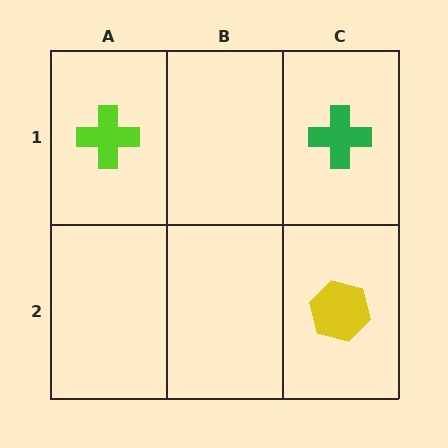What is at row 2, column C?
A yellow hexagon.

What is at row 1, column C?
A green cross.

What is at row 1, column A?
A lime cross.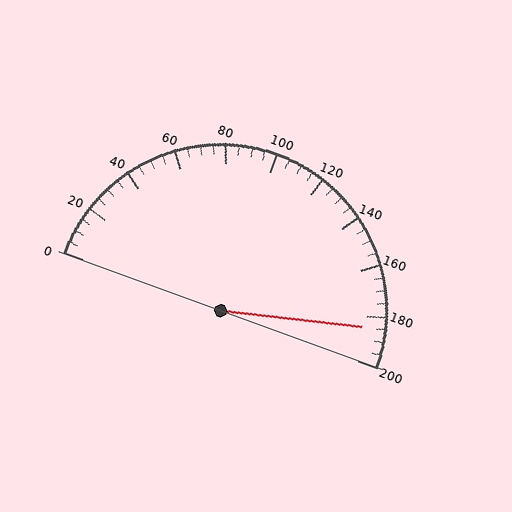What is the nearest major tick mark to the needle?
The nearest major tick mark is 180.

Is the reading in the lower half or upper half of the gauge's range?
The reading is in the upper half of the range (0 to 200).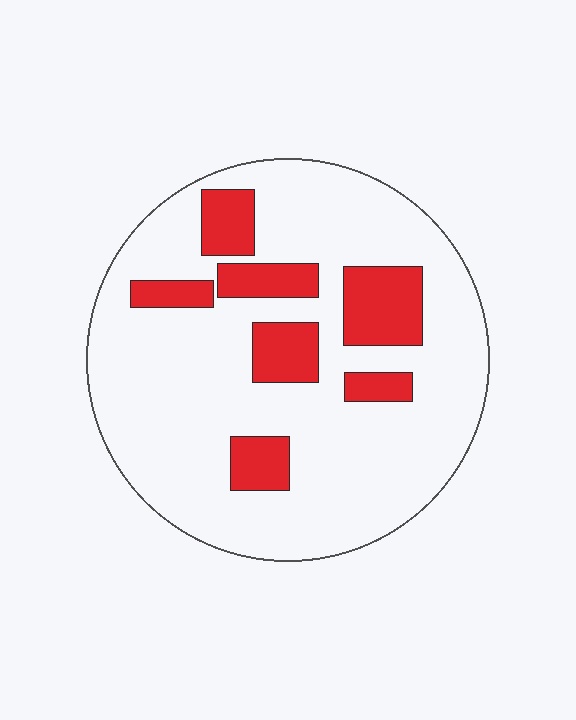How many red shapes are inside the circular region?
7.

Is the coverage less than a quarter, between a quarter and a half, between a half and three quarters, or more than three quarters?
Less than a quarter.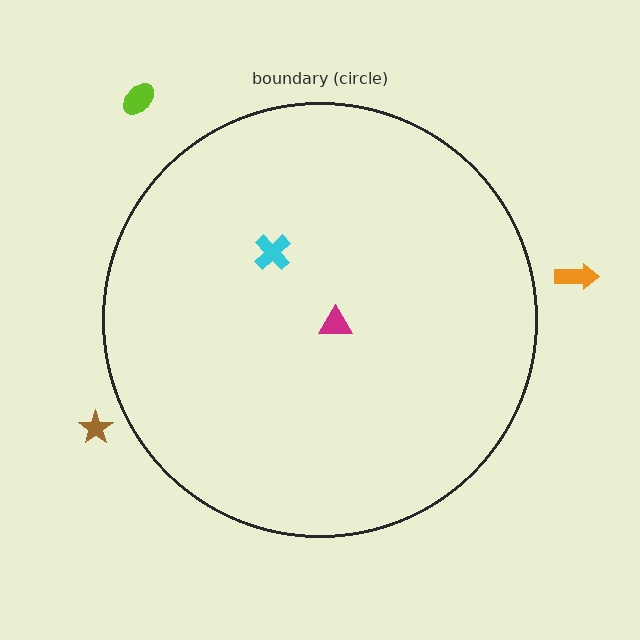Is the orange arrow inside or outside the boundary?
Outside.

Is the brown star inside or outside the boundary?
Outside.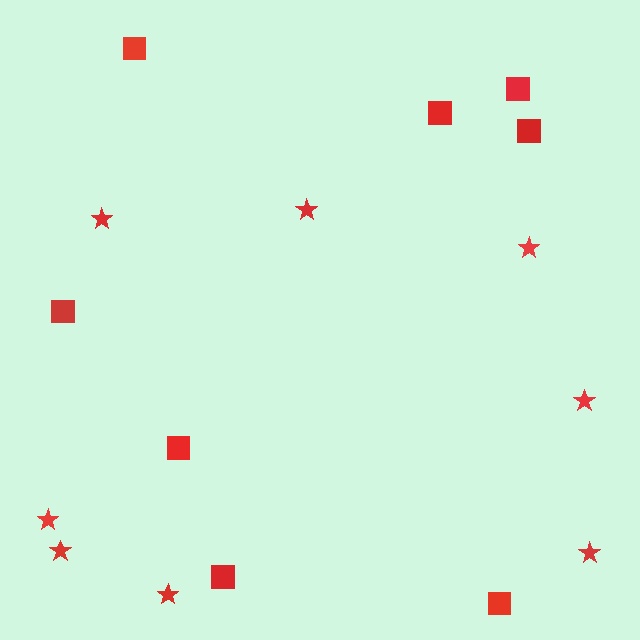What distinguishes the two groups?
There are 2 groups: one group of stars (8) and one group of squares (8).